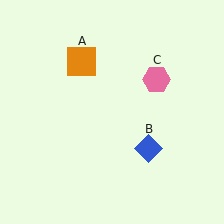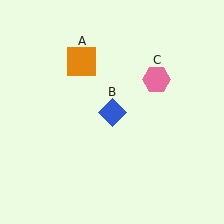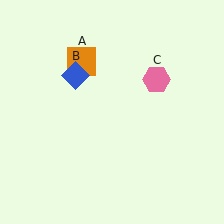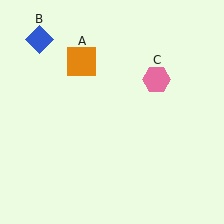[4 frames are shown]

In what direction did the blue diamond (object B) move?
The blue diamond (object B) moved up and to the left.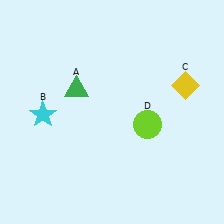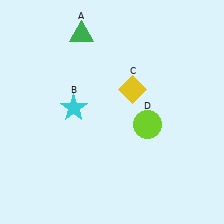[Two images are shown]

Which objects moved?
The objects that moved are: the green triangle (A), the cyan star (B), the yellow diamond (C).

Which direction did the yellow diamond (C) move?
The yellow diamond (C) moved left.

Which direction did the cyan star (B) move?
The cyan star (B) moved right.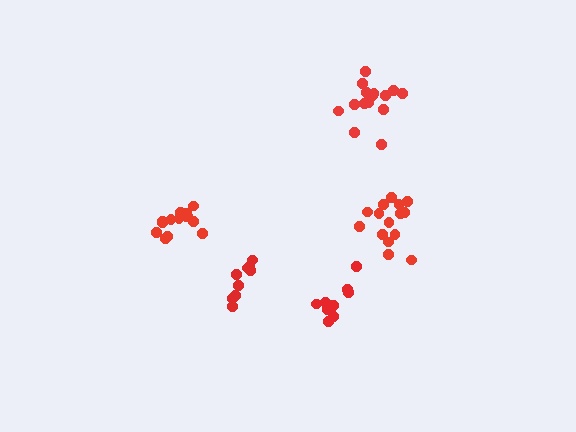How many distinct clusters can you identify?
There are 5 distinct clusters.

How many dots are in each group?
Group 1: 9 dots, Group 2: 9 dots, Group 3: 15 dots, Group 4: 15 dots, Group 5: 14 dots (62 total).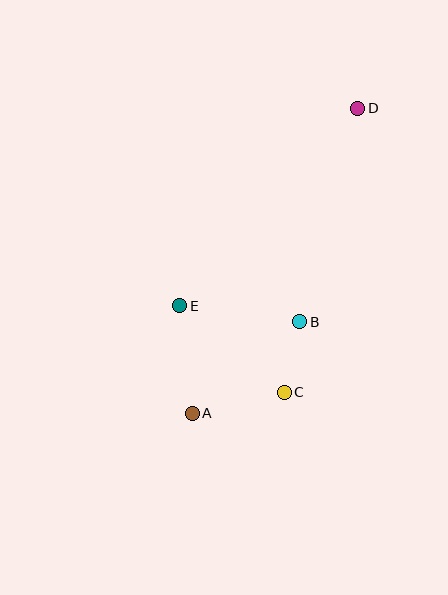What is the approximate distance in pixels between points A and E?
The distance between A and E is approximately 108 pixels.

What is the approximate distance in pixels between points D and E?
The distance between D and E is approximately 266 pixels.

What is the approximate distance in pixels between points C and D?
The distance between C and D is approximately 293 pixels.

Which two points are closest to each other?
Points B and C are closest to each other.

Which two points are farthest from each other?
Points A and D are farthest from each other.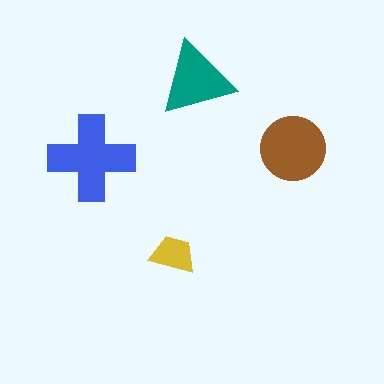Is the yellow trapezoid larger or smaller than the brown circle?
Smaller.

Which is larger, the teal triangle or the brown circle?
The brown circle.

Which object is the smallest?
The yellow trapezoid.